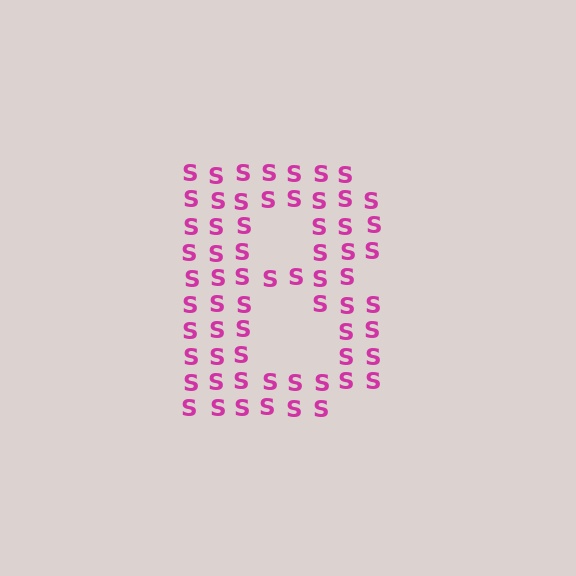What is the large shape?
The large shape is the letter B.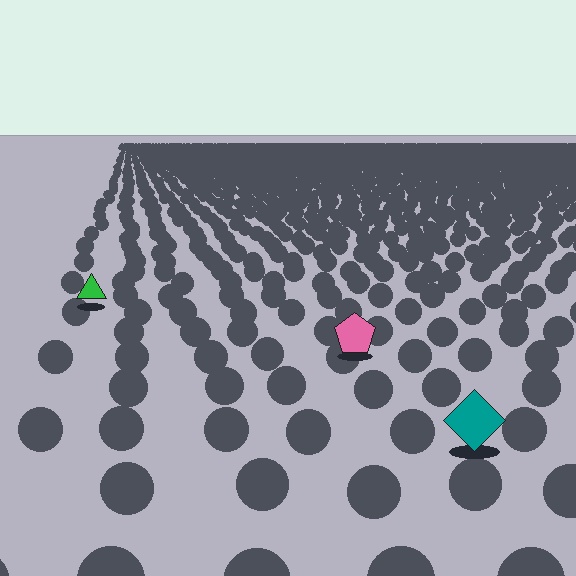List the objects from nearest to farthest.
From nearest to farthest: the teal diamond, the pink pentagon, the green triangle.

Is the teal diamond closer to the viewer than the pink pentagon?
Yes. The teal diamond is closer — you can tell from the texture gradient: the ground texture is coarser near it.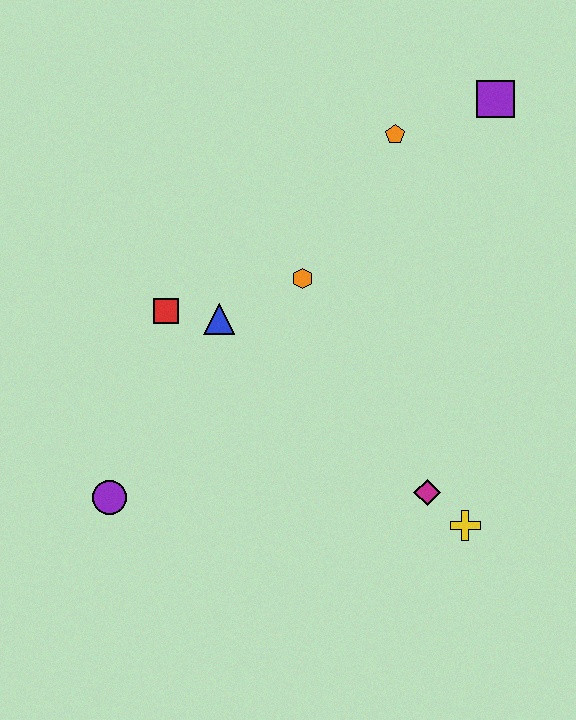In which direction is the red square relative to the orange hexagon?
The red square is to the left of the orange hexagon.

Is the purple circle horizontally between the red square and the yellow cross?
No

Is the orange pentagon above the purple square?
No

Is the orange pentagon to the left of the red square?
No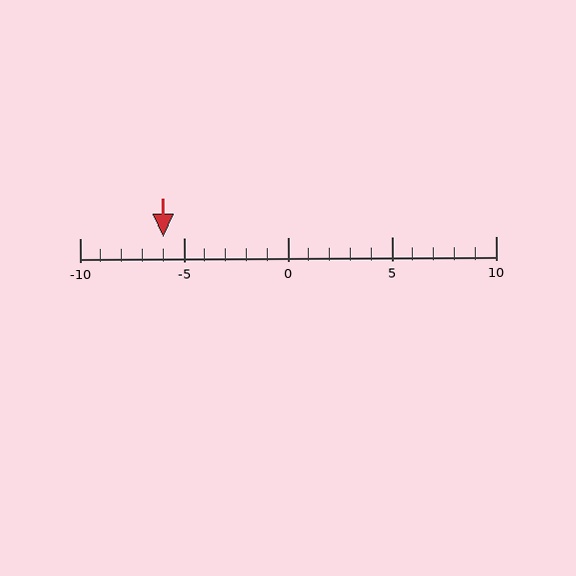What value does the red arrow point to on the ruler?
The red arrow points to approximately -6.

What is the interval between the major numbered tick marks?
The major tick marks are spaced 5 units apart.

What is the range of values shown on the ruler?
The ruler shows values from -10 to 10.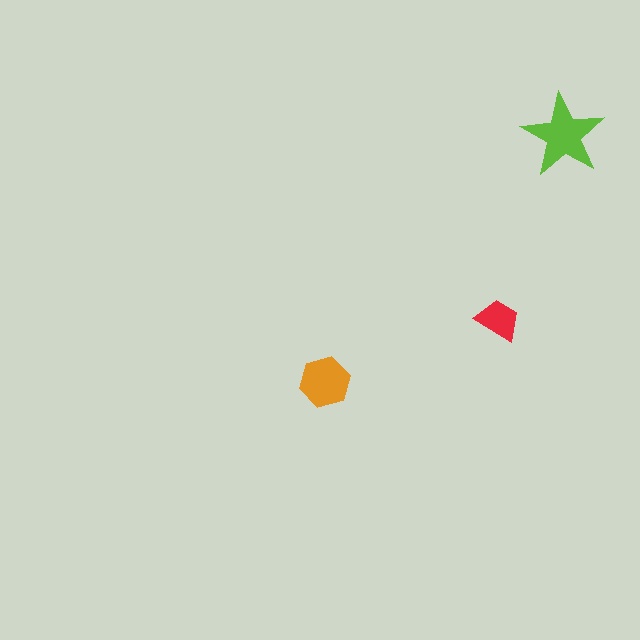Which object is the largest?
The lime star.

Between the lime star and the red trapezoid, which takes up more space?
The lime star.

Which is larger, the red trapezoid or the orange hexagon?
The orange hexagon.